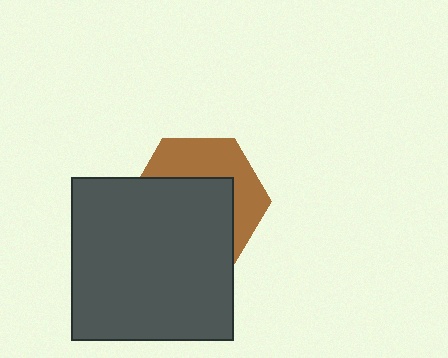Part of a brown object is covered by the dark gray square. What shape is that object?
It is a hexagon.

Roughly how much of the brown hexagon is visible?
A small part of it is visible (roughly 42%).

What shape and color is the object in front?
The object in front is a dark gray square.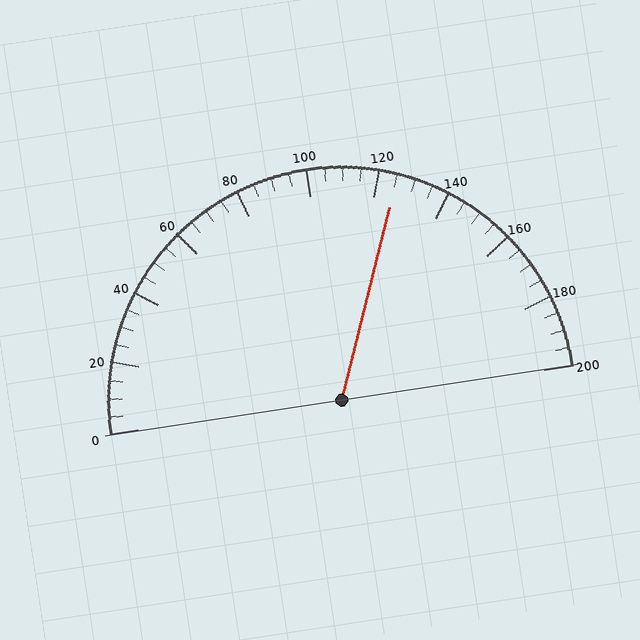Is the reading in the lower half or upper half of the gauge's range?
The reading is in the upper half of the range (0 to 200).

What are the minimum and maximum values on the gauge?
The gauge ranges from 0 to 200.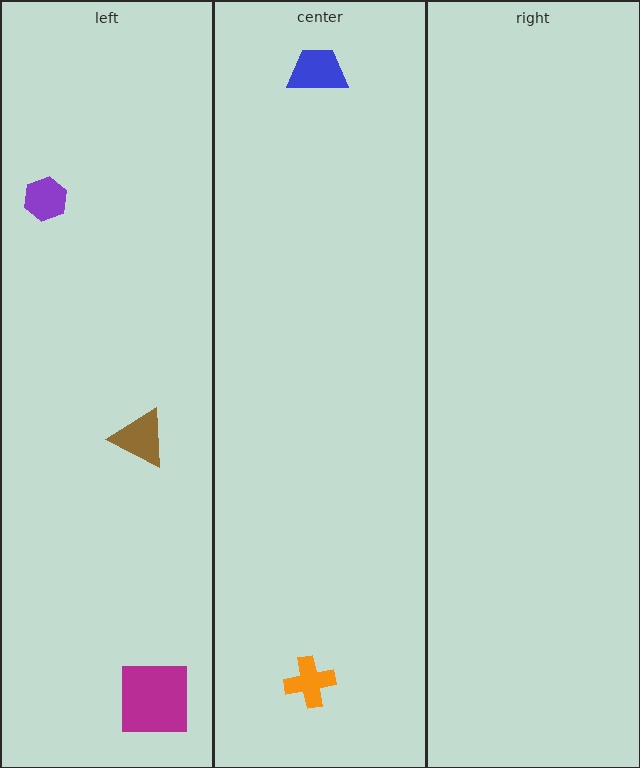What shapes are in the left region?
The magenta square, the purple hexagon, the brown triangle.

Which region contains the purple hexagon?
The left region.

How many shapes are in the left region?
3.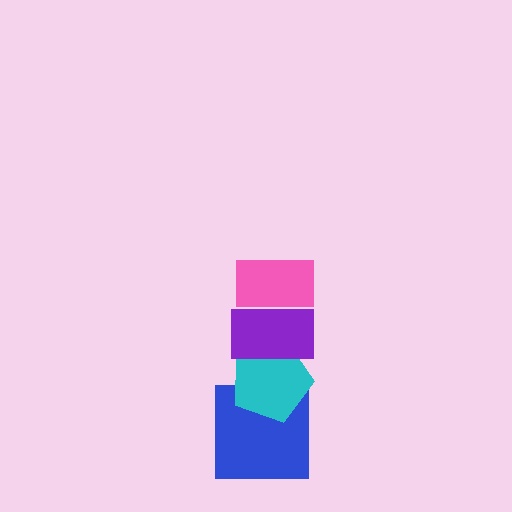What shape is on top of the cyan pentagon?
The purple rectangle is on top of the cyan pentagon.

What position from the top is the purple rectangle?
The purple rectangle is 2nd from the top.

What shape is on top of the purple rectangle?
The pink rectangle is on top of the purple rectangle.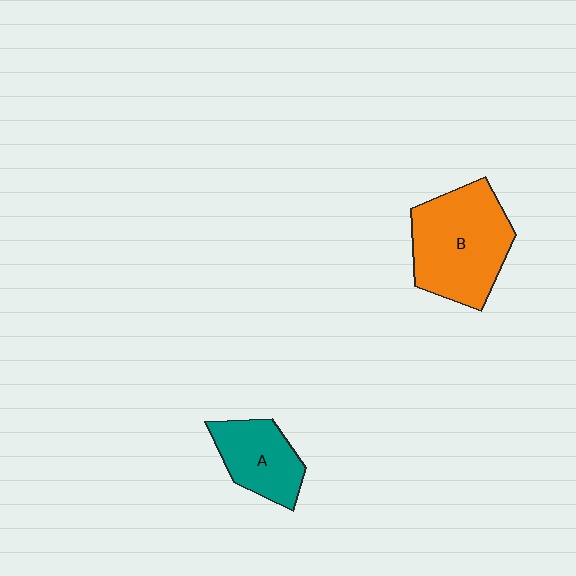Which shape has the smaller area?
Shape A (teal).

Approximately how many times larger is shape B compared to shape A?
Approximately 1.7 times.